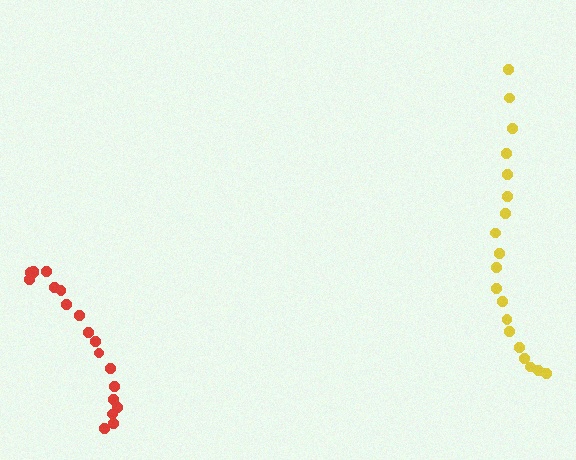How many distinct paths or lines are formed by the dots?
There are 2 distinct paths.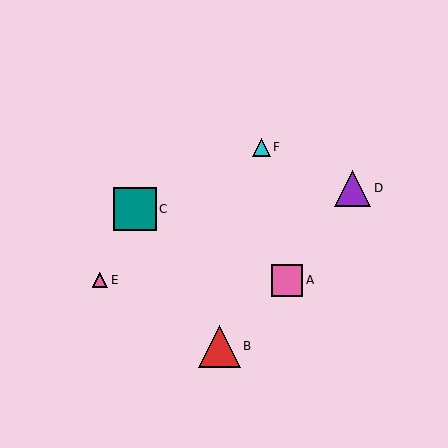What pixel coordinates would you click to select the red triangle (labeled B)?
Click at (219, 346) to select the red triangle B.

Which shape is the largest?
The teal square (labeled C) is the largest.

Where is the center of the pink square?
The center of the pink square is at (287, 280).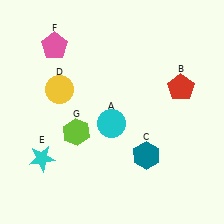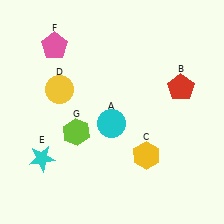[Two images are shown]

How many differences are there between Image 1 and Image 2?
There is 1 difference between the two images.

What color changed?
The hexagon (C) changed from teal in Image 1 to yellow in Image 2.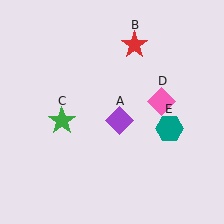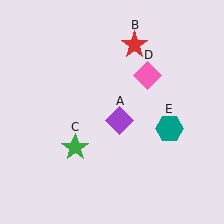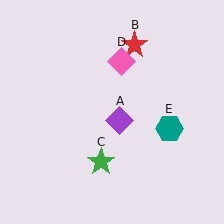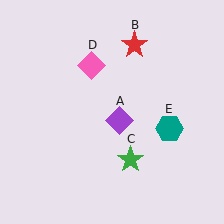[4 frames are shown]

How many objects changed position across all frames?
2 objects changed position: green star (object C), pink diamond (object D).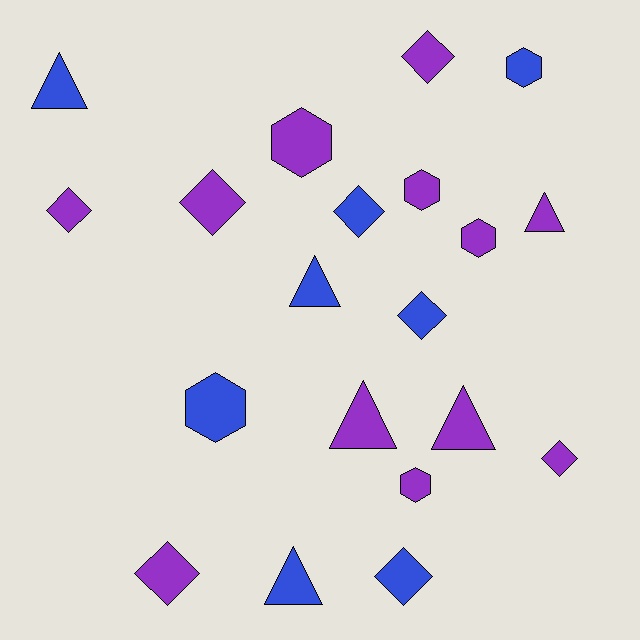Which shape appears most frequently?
Diamond, with 8 objects.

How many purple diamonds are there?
There are 5 purple diamonds.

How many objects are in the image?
There are 20 objects.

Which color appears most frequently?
Purple, with 12 objects.